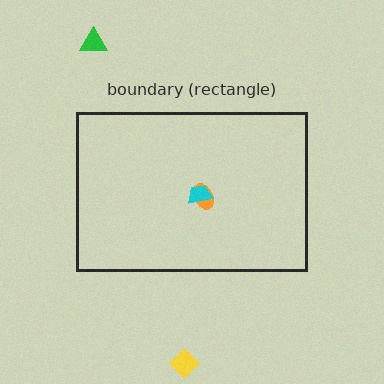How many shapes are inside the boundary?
2 inside, 2 outside.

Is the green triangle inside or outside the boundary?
Outside.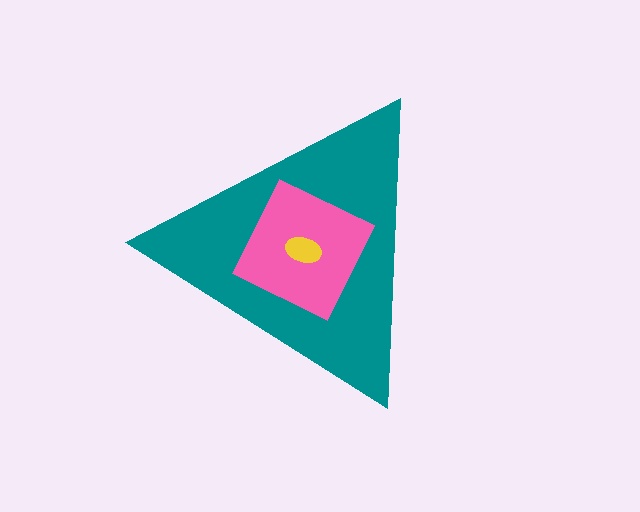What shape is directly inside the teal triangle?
The pink diamond.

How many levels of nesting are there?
3.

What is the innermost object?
The yellow ellipse.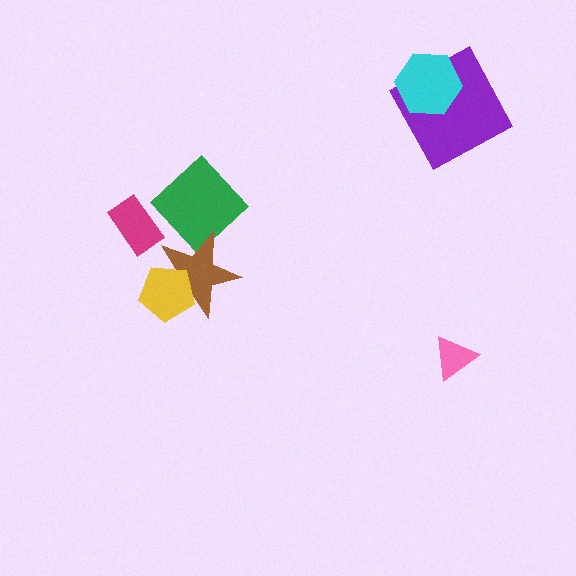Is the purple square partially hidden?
Yes, it is partially covered by another shape.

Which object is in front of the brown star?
The yellow pentagon is in front of the brown star.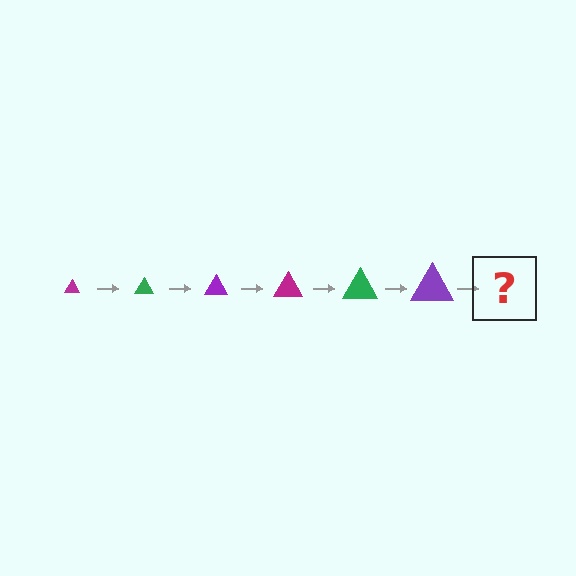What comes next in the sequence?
The next element should be a magenta triangle, larger than the previous one.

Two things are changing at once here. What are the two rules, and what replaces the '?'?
The two rules are that the triangle grows larger each step and the color cycles through magenta, green, and purple. The '?' should be a magenta triangle, larger than the previous one.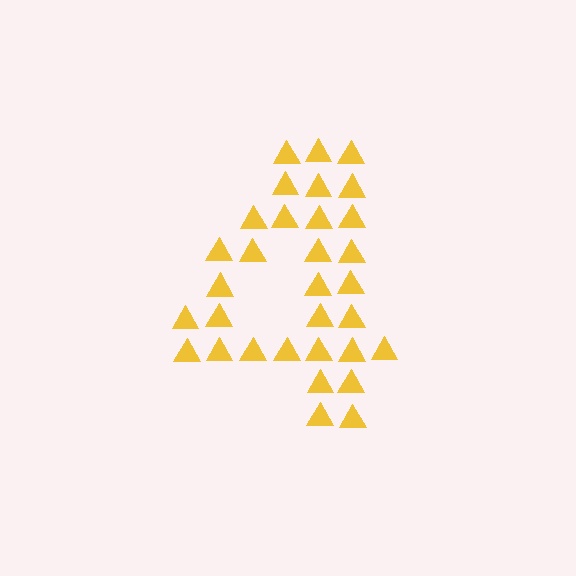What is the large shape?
The large shape is the digit 4.